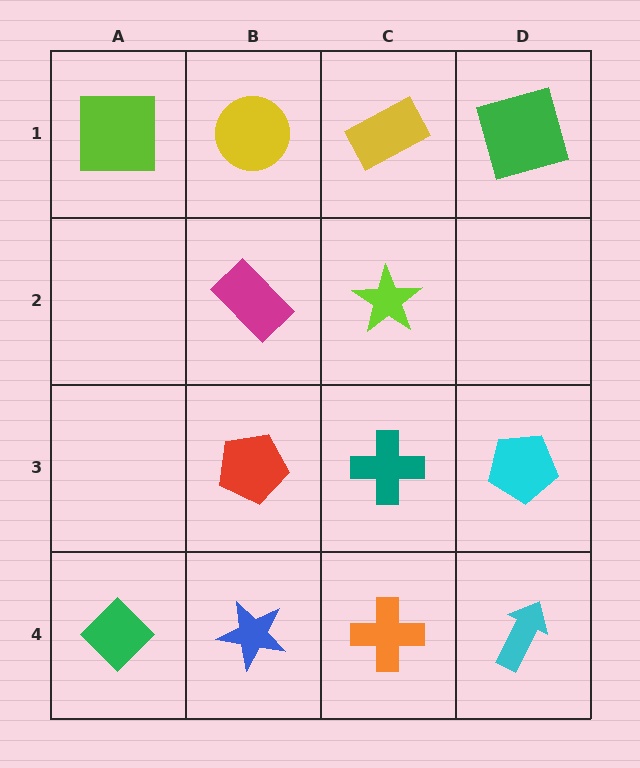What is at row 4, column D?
A cyan arrow.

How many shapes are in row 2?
2 shapes.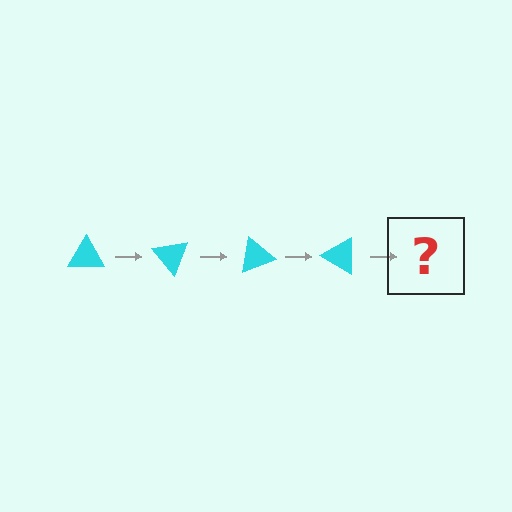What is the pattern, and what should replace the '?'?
The pattern is that the triangle rotates 50 degrees each step. The '?' should be a cyan triangle rotated 200 degrees.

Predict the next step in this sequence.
The next step is a cyan triangle rotated 200 degrees.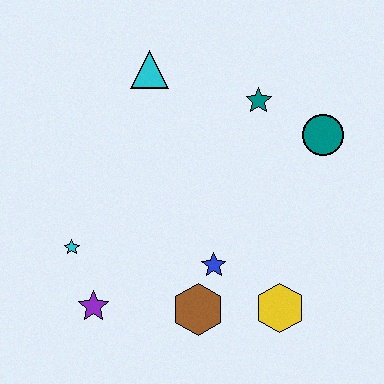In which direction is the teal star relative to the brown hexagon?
The teal star is above the brown hexagon.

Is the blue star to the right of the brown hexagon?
Yes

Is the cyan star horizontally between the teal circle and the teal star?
No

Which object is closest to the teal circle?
The teal star is closest to the teal circle.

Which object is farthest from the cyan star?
The teal circle is farthest from the cyan star.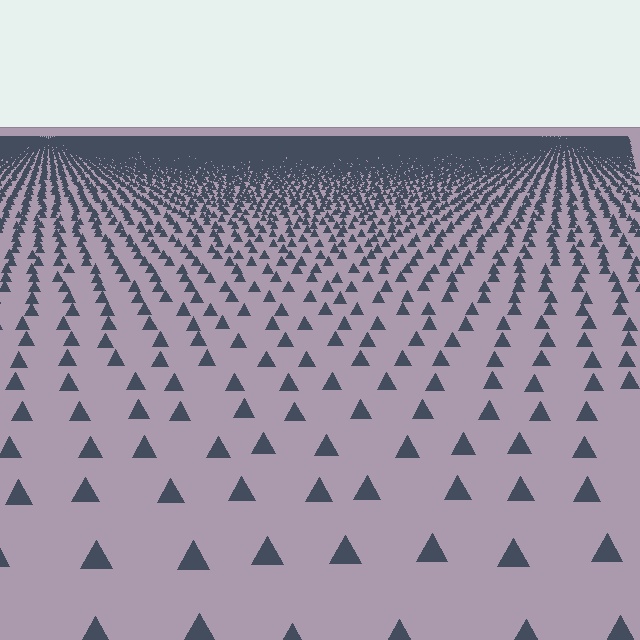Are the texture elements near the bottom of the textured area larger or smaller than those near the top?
Larger. Near the bottom, elements are closer to the viewer and appear at a bigger on-screen size.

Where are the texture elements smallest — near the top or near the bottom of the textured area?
Near the top.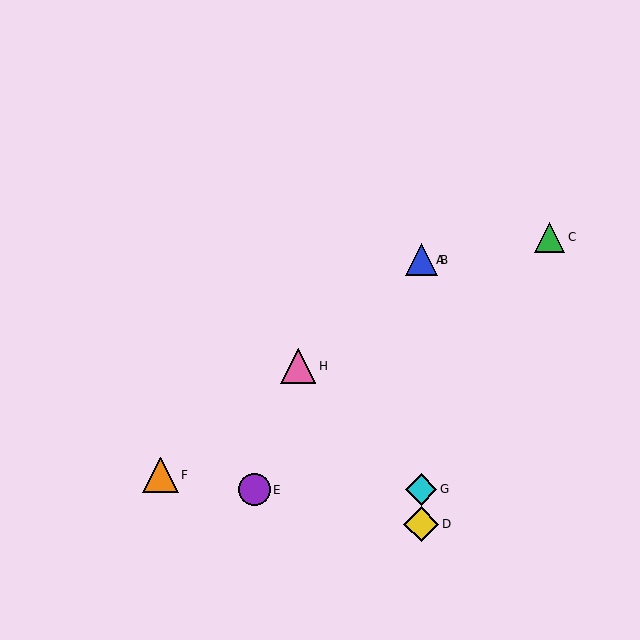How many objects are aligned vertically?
4 objects (A, B, D, G) are aligned vertically.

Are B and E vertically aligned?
No, B is at x≈421 and E is at x≈255.